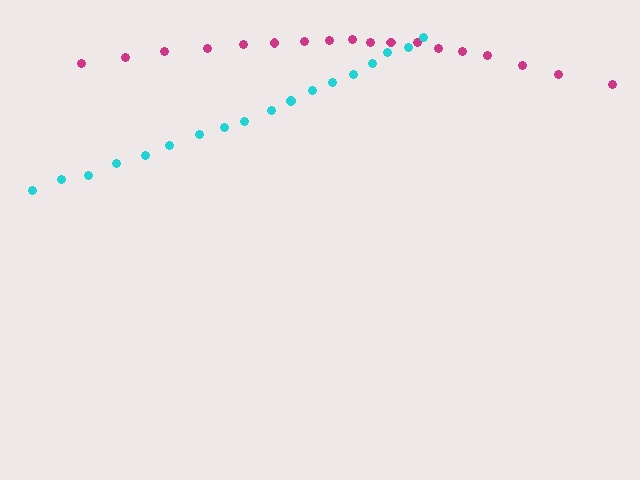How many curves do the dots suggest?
There are 2 distinct paths.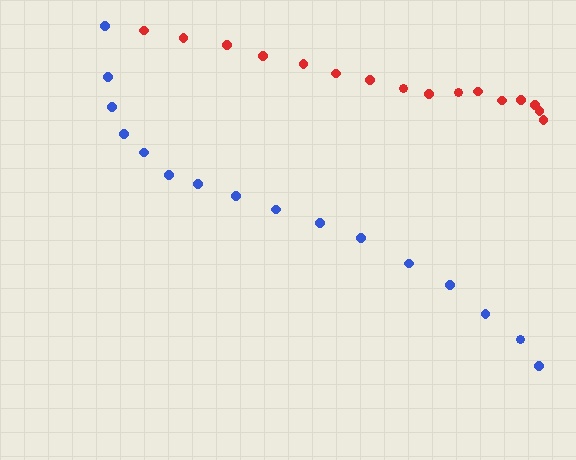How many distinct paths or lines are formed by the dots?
There are 2 distinct paths.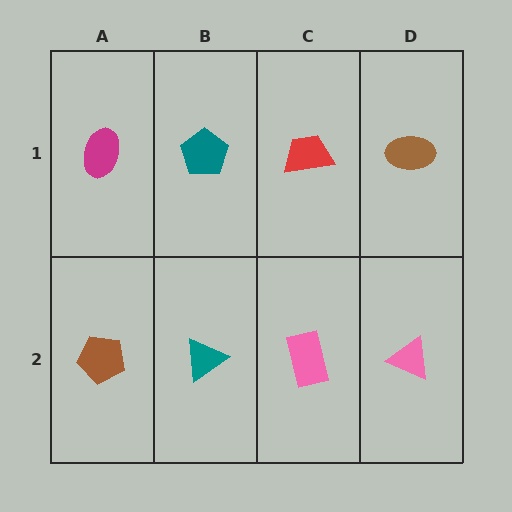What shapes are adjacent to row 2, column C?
A red trapezoid (row 1, column C), a teal triangle (row 2, column B), a pink triangle (row 2, column D).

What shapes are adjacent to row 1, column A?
A brown pentagon (row 2, column A), a teal pentagon (row 1, column B).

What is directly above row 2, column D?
A brown ellipse.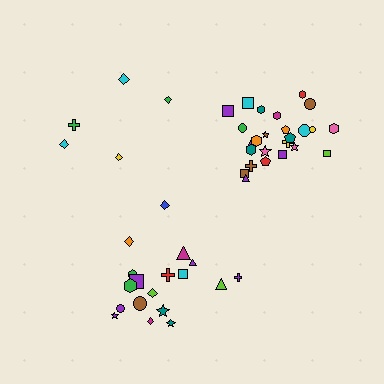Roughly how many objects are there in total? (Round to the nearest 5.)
Roughly 50 objects in total.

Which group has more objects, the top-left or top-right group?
The top-right group.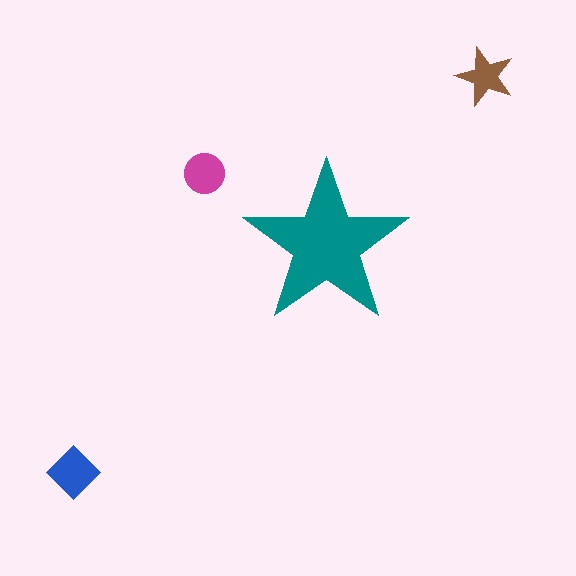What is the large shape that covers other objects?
A teal star.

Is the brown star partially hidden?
No, the brown star is fully visible.